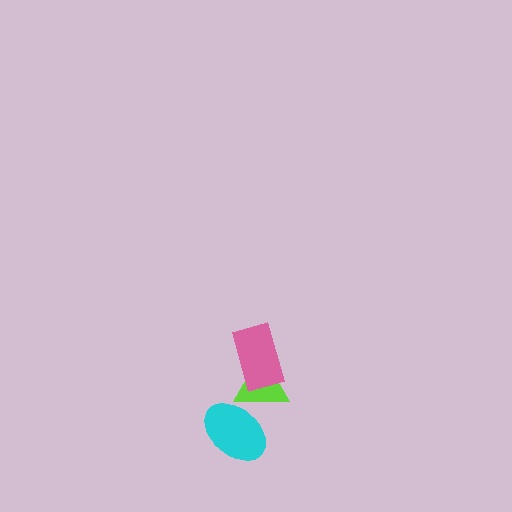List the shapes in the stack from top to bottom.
From top to bottom: the pink rectangle, the lime triangle, the cyan ellipse.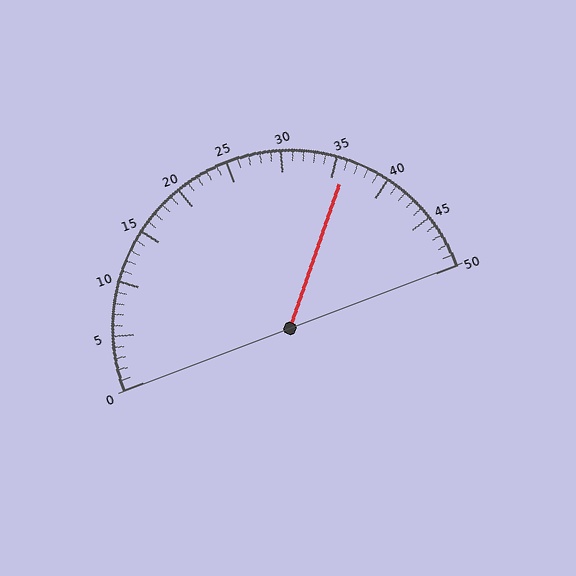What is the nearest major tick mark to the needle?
The nearest major tick mark is 35.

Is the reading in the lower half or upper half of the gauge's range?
The reading is in the upper half of the range (0 to 50).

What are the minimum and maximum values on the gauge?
The gauge ranges from 0 to 50.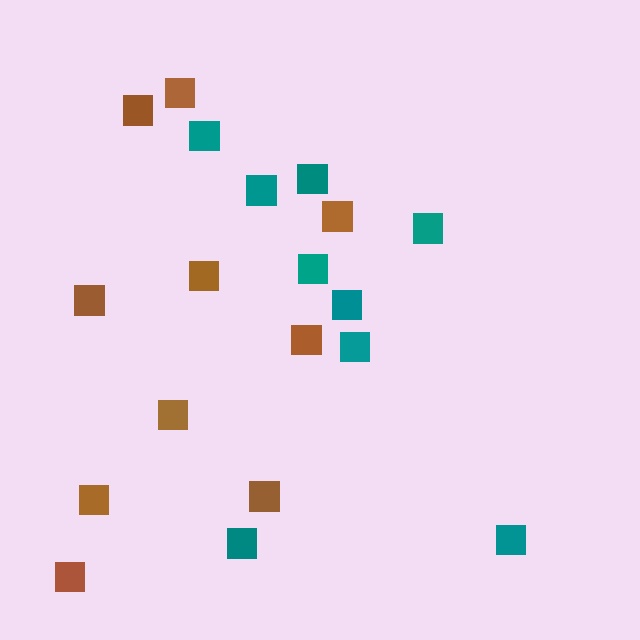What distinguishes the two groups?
There are 2 groups: one group of brown squares (10) and one group of teal squares (9).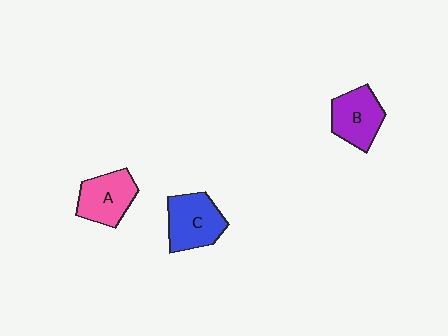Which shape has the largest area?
Shape C (blue).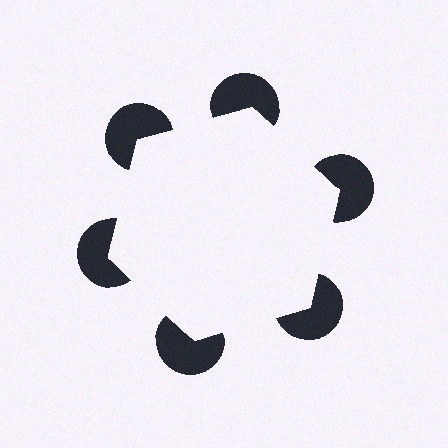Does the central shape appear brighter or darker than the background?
It typically appears slightly brighter than the background, even though no actual brightness change is drawn.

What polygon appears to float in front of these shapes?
An illusory hexagon — its edges are inferred from the aligned wedge cuts in the pac-man discs, not physically drawn.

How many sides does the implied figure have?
6 sides.